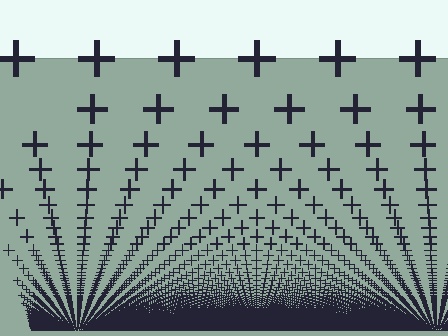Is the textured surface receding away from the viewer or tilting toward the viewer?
The surface appears to tilt toward the viewer. Texture elements get larger and sparser toward the top.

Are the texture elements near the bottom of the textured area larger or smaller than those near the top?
Smaller. The gradient is inverted — elements near the bottom are smaller and denser.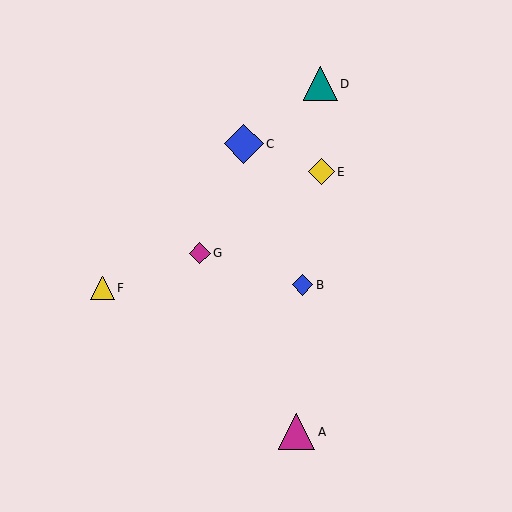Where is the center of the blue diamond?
The center of the blue diamond is at (244, 144).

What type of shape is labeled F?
Shape F is a yellow triangle.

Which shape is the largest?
The blue diamond (labeled C) is the largest.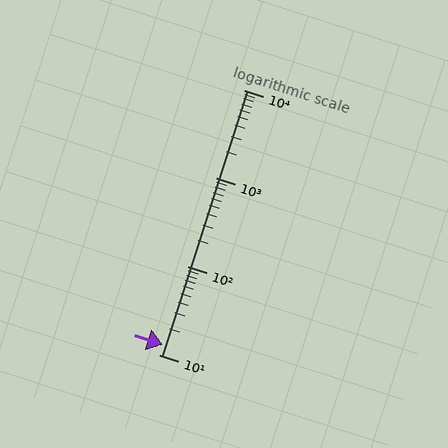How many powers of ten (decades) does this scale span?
The scale spans 3 decades, from 10 to 10000.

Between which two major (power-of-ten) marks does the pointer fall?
The pointer is between 10 and 100.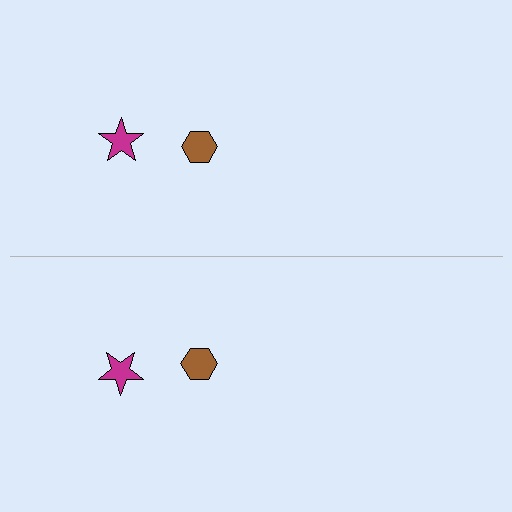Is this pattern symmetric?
Yes, this pattern has bilateral (reflection) symmetry.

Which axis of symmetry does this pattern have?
The pattern has a horizontal axis of symmetry running through the center of the image.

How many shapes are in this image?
There are 4 shapes in this image.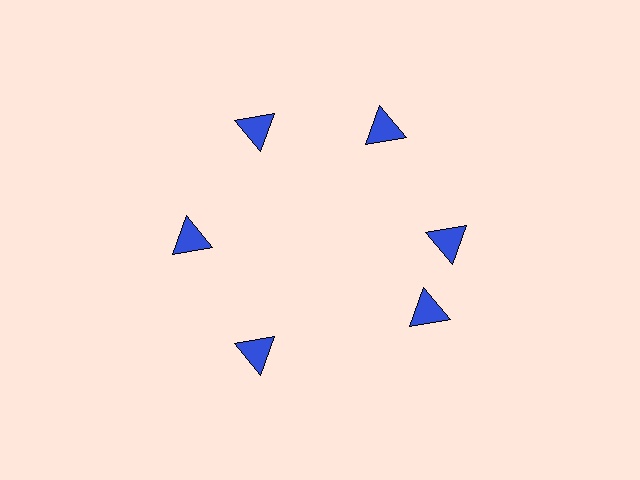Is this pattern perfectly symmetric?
No. The 6 blue triangles are arranged in a ring, but one element near the 5 o'clock position is rotated out of alignment along the ring, breaking the 6-fold rotational symmetry.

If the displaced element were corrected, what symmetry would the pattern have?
It would have 6-fold rotational symmetry — the pattern would map onto itself every 60 degrees.